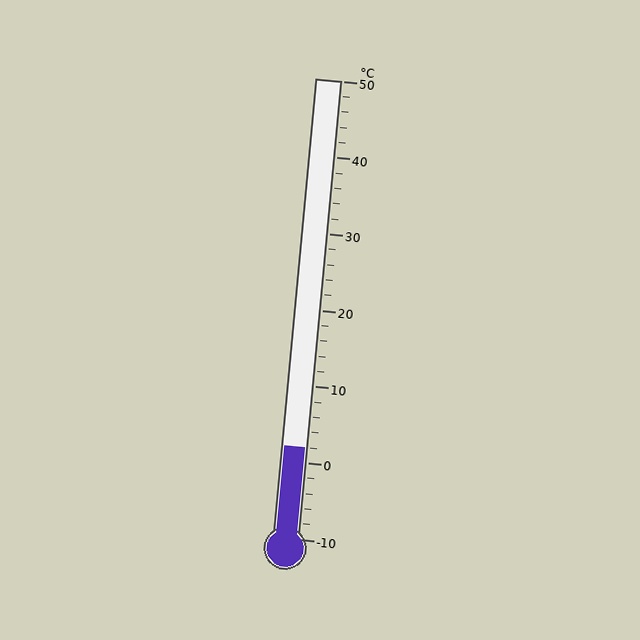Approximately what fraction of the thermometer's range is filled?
The thermometer is filled to approximately 20% of its range.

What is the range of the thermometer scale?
The thermometer scale ranges from -10°C to 50°C.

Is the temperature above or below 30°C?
The temperature is below 30°C.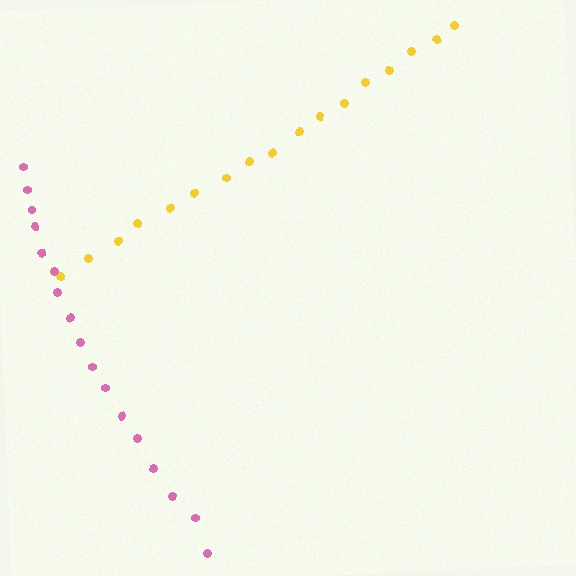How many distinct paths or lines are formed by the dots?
There are 2 distinct paths.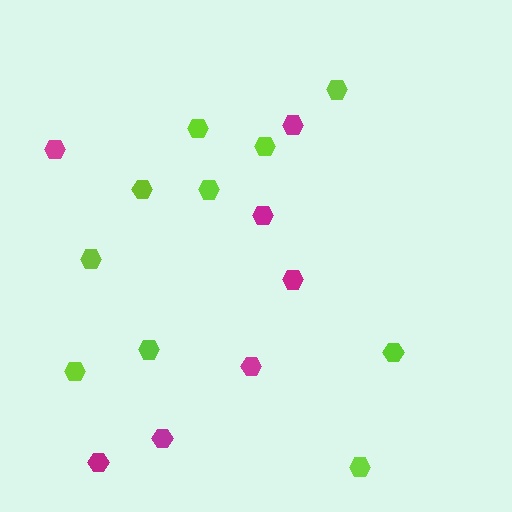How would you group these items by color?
There are 2 groups: one group of lime hexagons (10) and one group of magenta hexagons (7).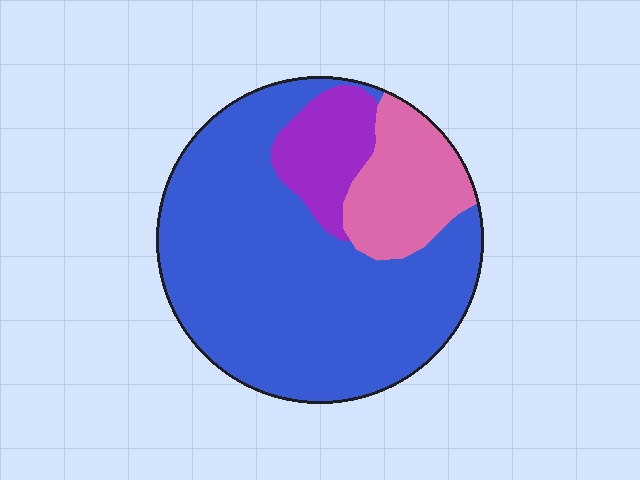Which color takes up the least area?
Purple, at roughly 10%.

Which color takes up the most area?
Blue, at roughly 70%.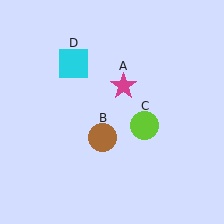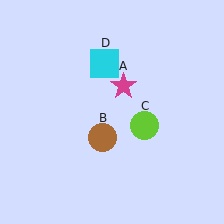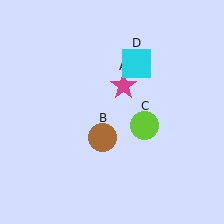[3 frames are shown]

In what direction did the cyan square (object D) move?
The cyan square (object D) moved right.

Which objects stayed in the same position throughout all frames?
Magenta star (object A) and brown circle (object B) and lime circle (object C) remained stationary.